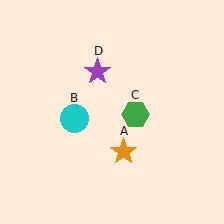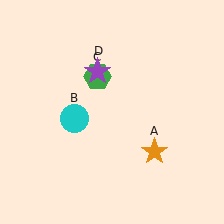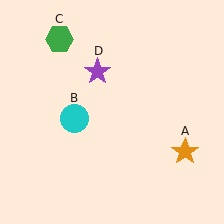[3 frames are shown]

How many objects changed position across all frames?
2 objects changed position: orange star (object A), green hexagon (object C).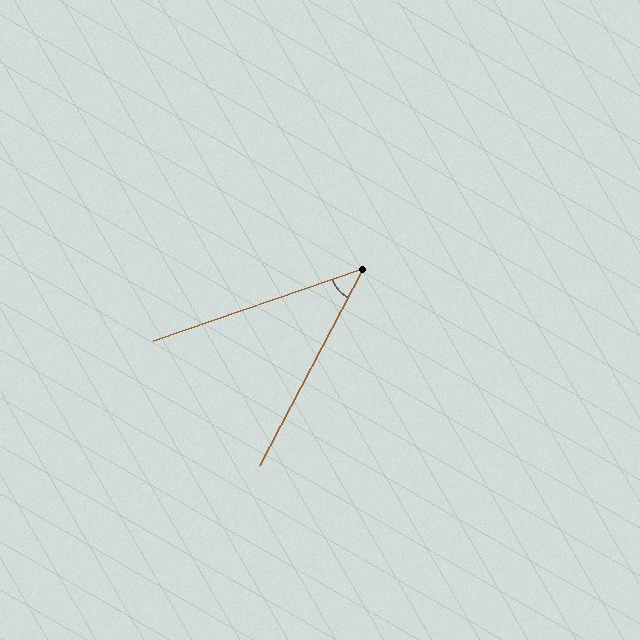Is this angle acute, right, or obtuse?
It is acute.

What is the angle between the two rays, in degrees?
Approximately 43 degrees.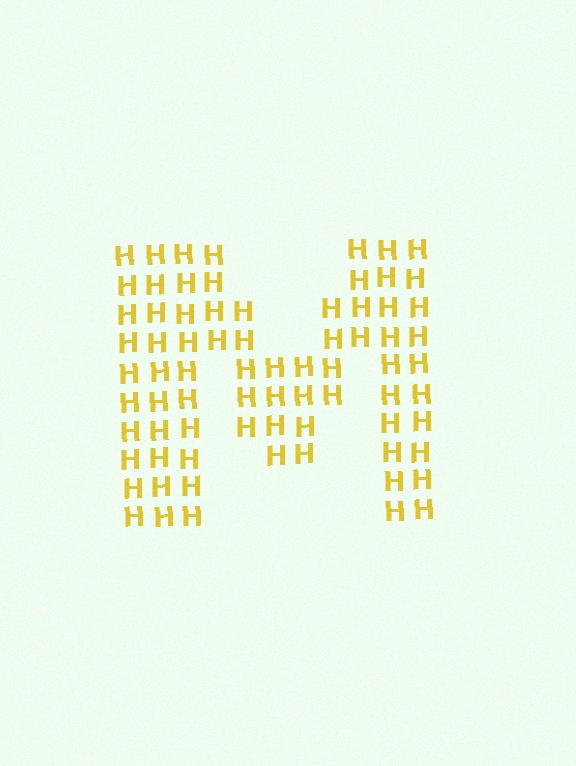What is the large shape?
The large shape is the letter M.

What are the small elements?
The small elements are letter H's.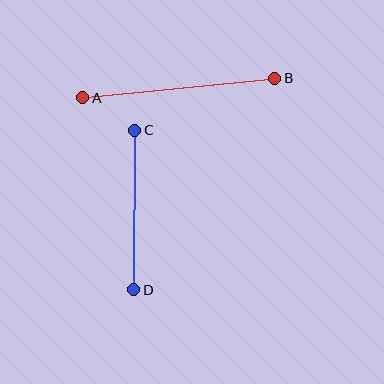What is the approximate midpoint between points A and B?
The midpoint is at approximately (179, 88) pixels.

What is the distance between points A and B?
The distance is approximately 193 pixels.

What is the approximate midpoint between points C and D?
The midpoint is at approximately (134, 210) pixels.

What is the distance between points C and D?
The distance is approximately 160 pixels.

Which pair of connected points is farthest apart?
Points A and B are farthest apart.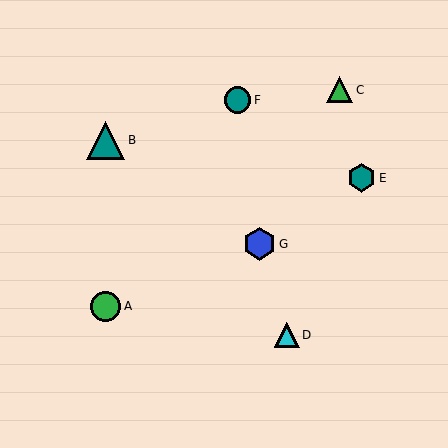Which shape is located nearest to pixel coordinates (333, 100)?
The green triangle (labeled C) at (340, 90) is nearest to that location.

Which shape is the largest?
The teal triangle (labeled B) is the largest.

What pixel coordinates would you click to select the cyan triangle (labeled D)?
Click at (287, 335) to select the cyan triangle D.